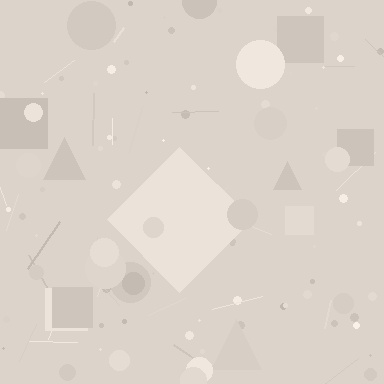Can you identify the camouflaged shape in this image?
The camouflaged shape is a diamond.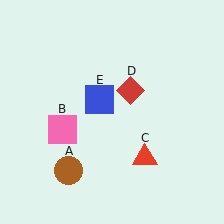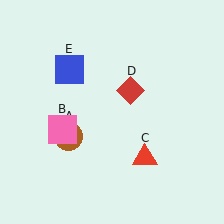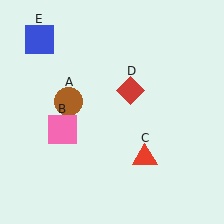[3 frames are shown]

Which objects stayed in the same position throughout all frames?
Pink square (object B) and red triangle (object C) and red diamond (object D) remained stationary.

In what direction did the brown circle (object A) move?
The brown circle (object A) moved up.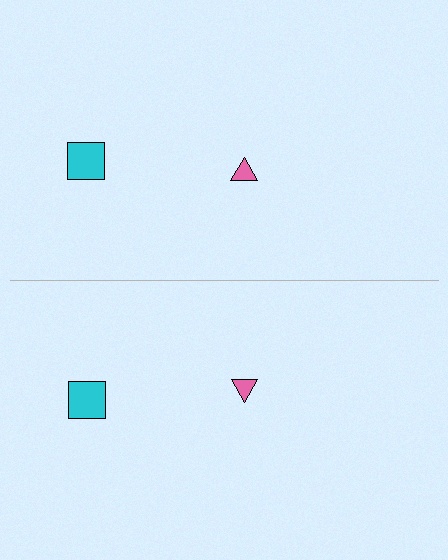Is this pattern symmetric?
Yes, this pattern has bilateral (reflection) symmetry.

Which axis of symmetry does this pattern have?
The pattern has a horizontal axis of symmetry running through the center of the image.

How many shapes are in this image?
There are 4 shapes in this image.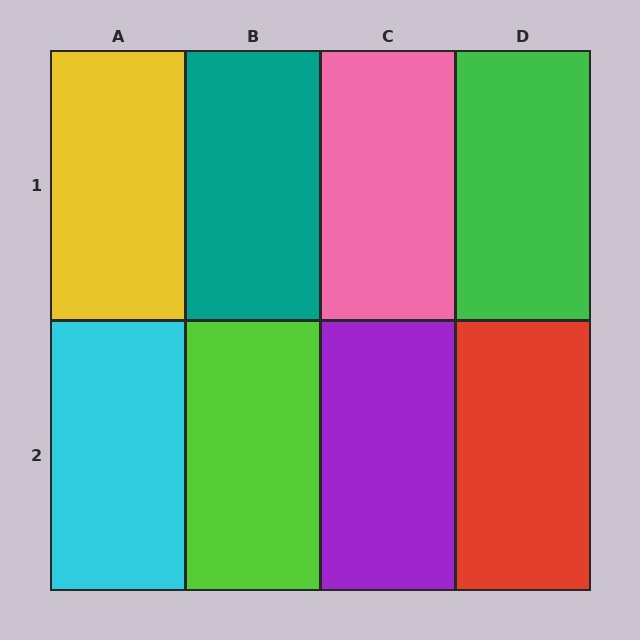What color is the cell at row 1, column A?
Yellow.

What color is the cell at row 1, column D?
Green.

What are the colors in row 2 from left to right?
Cyan, lime, purple, red.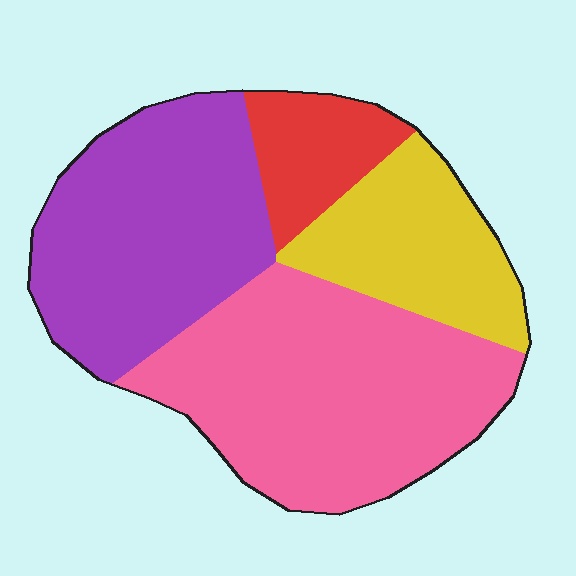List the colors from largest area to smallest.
From largest to smallest: pink, purple, yellow, red.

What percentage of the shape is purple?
Purple takes up about one third (1/3) of the shape.